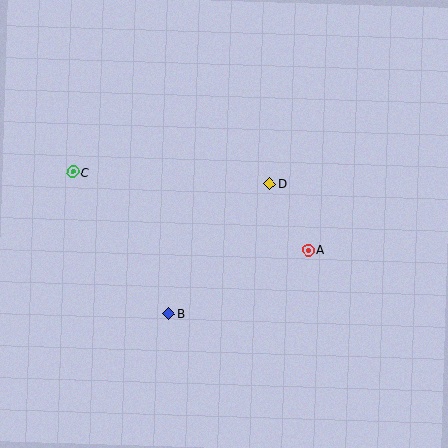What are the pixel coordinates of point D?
Point D is at (270, 184).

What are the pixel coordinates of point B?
Point B is at (169, 314).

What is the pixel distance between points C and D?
The distance between C and D is 197 pixels.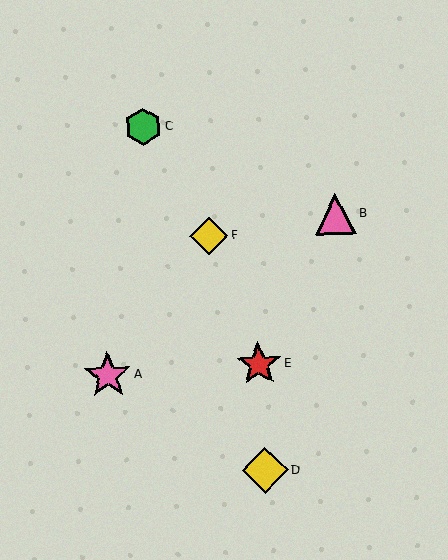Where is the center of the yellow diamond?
The center of the yellow diamond is at (209, 236).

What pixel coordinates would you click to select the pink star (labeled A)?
Click at (108, 375) to select the pink star A.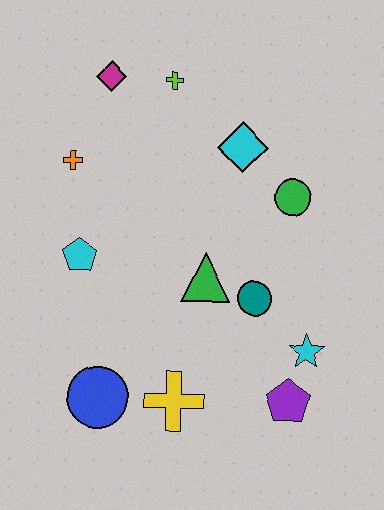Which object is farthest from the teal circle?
The magenta diamond is farthest from the teal circle.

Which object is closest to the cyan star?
The purple pentagon is closest to the cyan star.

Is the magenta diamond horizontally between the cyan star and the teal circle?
No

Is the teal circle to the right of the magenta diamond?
Yes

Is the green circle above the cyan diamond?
No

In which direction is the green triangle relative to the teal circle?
The green triangle is to the left of the teal circle.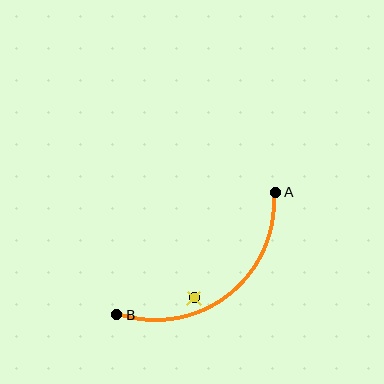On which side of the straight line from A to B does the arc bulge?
The arc bulges below and to the right of the straight line connecting A and B.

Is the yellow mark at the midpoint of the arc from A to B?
No — the yellow mark does not lie on the arc at all. It sits slightly inside the curve.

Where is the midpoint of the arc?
The arc midpoint is the point on the curve farthest from the straight line joining A and B. It sits below and to the right of that line.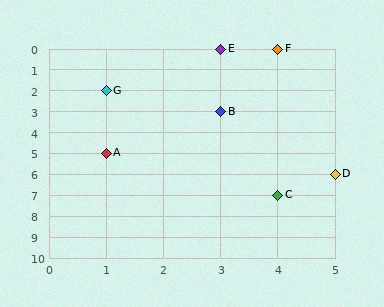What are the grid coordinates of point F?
Point F is at grid coordinates (4, 0).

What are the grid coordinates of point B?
Point B is at grid coordinates (3, 3).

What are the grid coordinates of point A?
Point A is at grid coordinates (1, 5).